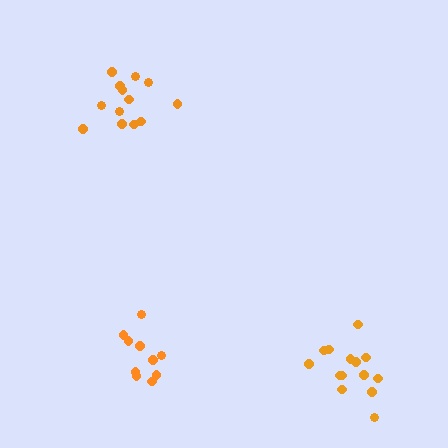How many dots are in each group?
Group 1: 13 dots, Group 2: 10 dots, Group 3: 14 dots (37 total).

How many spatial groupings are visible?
There are 3 spatial groupings.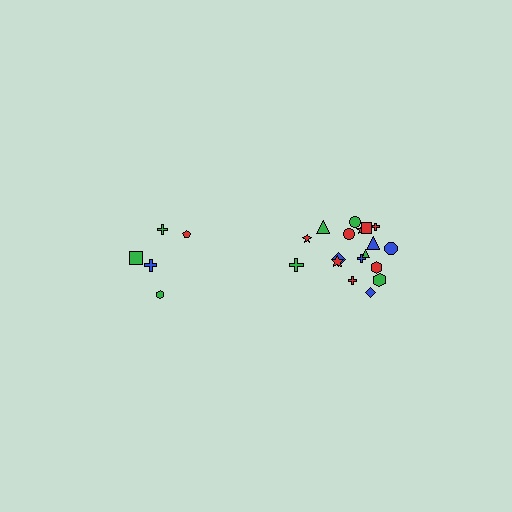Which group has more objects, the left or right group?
The right group.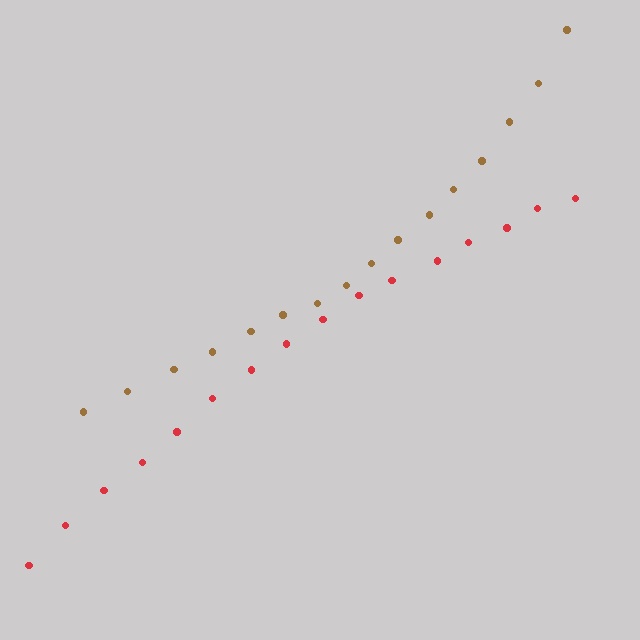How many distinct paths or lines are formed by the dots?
There are 2 distinct paths.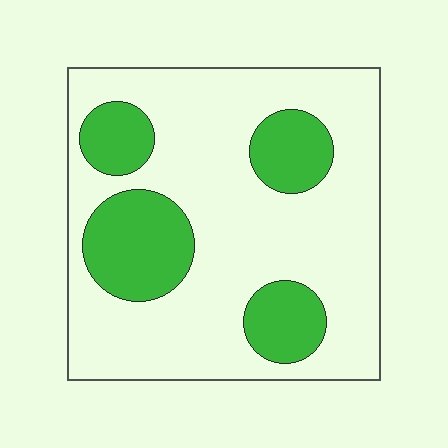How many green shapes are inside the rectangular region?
4.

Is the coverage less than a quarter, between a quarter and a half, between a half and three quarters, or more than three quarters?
Between a quarter and a half.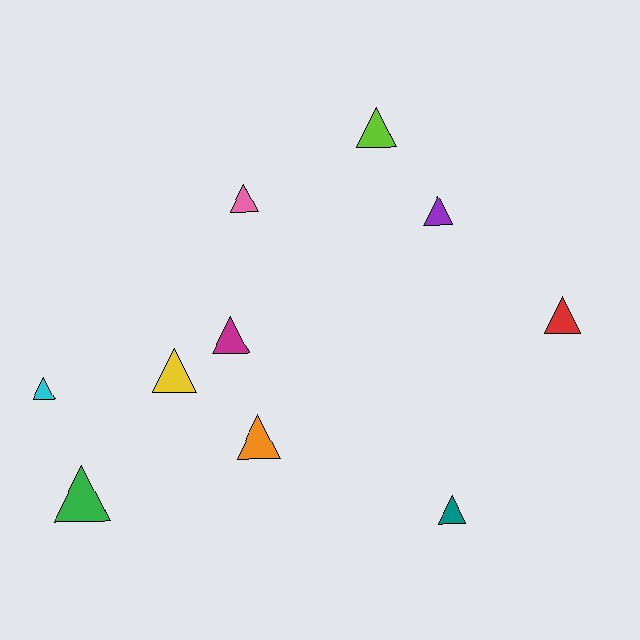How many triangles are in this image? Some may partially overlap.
There are 10 triangles.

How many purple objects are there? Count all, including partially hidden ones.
There is 1 purple object.